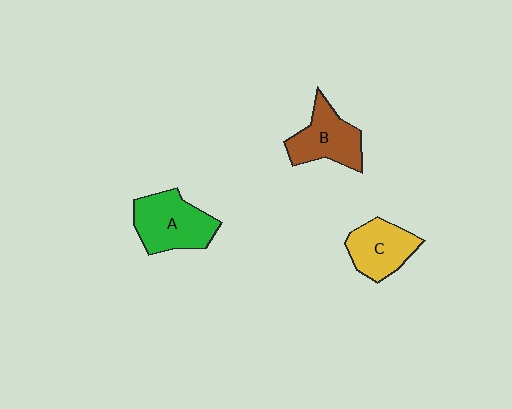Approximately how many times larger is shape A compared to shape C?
Approximately 1.3 times.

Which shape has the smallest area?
Shape C (yellow).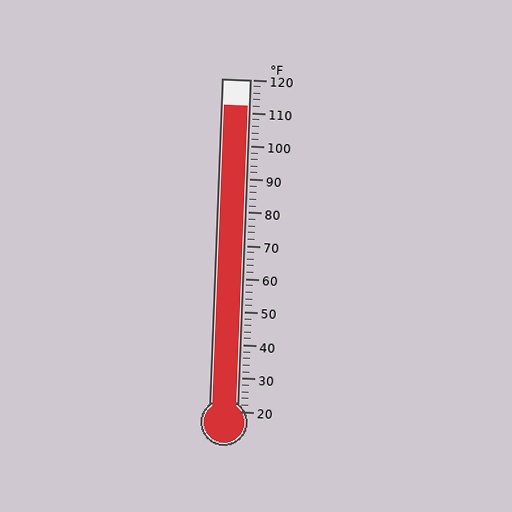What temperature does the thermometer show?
The thermometer shows approximately 112°F.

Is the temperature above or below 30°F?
The temperature is above 30°F.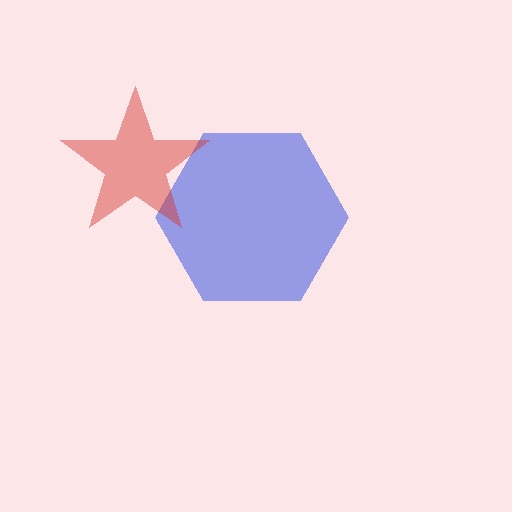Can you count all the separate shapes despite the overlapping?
Yes, there are 2 separate shapes.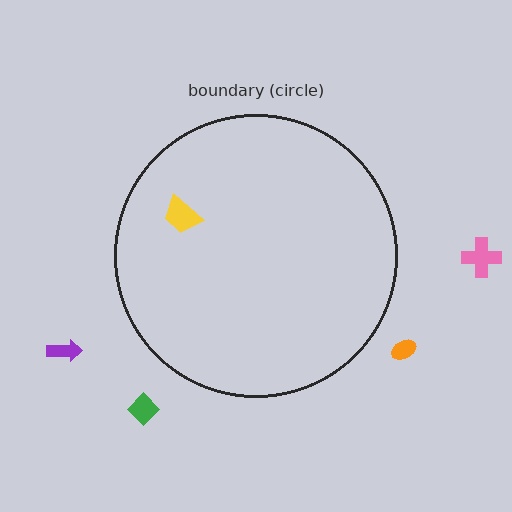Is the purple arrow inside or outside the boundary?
Outside.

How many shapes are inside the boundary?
1 inside, 4 outside.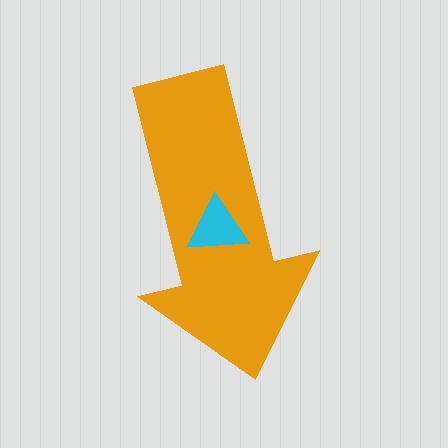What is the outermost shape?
The orange arrow.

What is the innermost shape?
The cyan triangle.